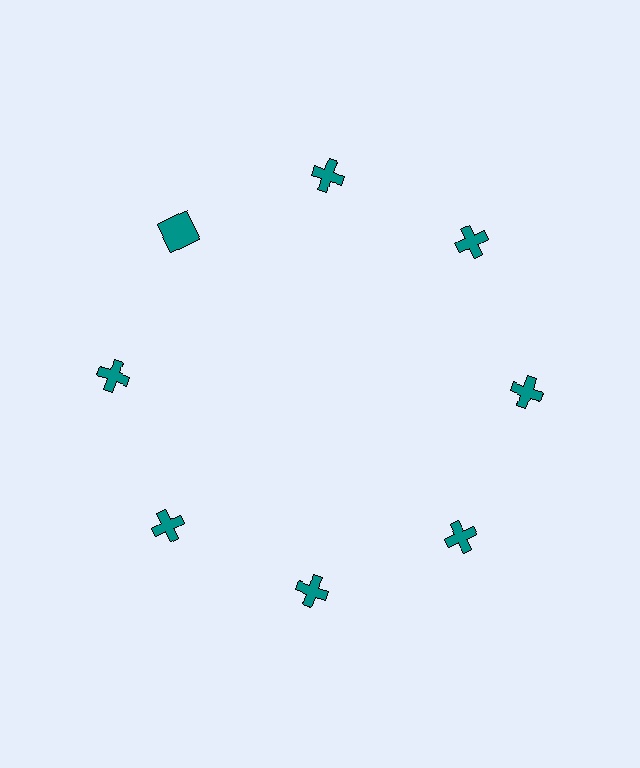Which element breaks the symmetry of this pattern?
The teal square at roughly the 10 o'clock position breaks the symmetry. All other shapes are teal crosses.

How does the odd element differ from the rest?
It has a different shape: square instead of cross.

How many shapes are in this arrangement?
There are 8 shapes arranged in a ring pattern.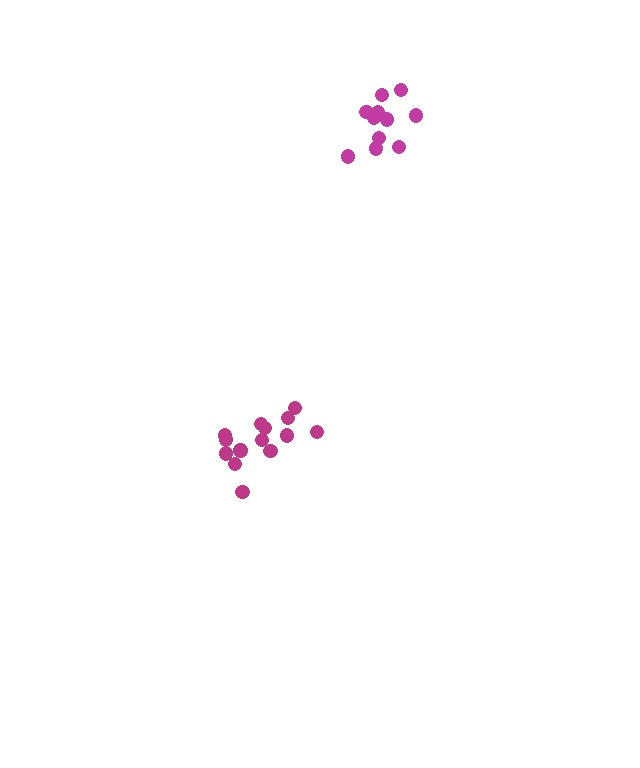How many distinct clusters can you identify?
There are 2 distinct clusters.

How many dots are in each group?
Group 1: 14 dots, Group 2: 11 dots (25 total).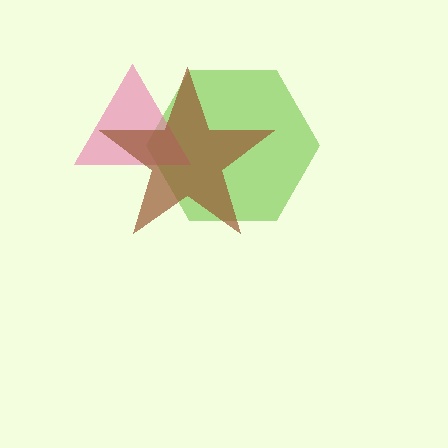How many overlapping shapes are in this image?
There are 3 overlapping shapes in the image.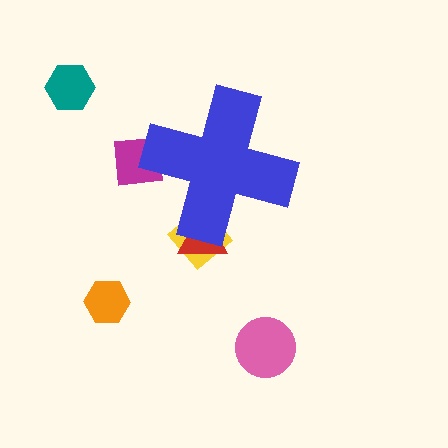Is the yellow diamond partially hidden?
Yes, the yellow diamond is partially hidden behind the blue cross.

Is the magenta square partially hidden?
Yes, the magenta square is partially hidden behind the blue cross.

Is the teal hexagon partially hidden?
No, the teal hexagon is fully visible.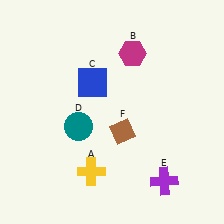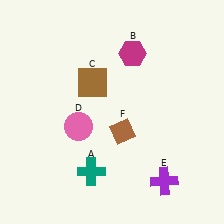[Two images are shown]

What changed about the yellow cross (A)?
In Image 1, A is yellow. In Image 2, it changed to teal.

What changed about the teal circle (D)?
In Image 1, D is teal. In Image 2, it changed to pink.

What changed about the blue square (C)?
In Image 1, C is blue. In Image 2, it changed to brown.